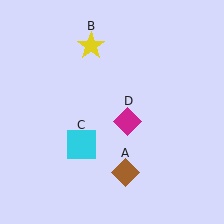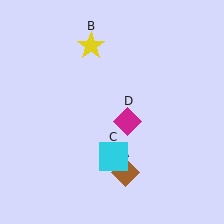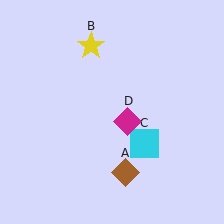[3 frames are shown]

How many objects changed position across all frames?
1 object changed position: cyan square (object C).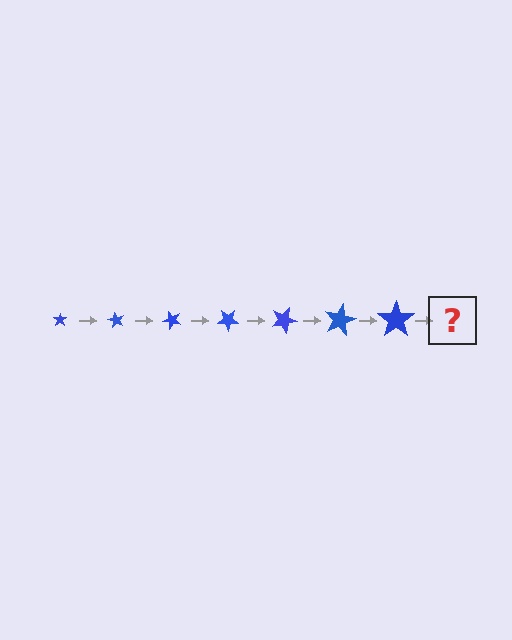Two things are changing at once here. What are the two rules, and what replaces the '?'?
The two rules are that the star grows larger each step and it rotates 60 degrees each step. The '?' should be a star, larger than the previous one and rotated 420 degrees from the start.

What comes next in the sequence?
The next element should be a star, larger than the previous one and rotated 420 degrees from the start.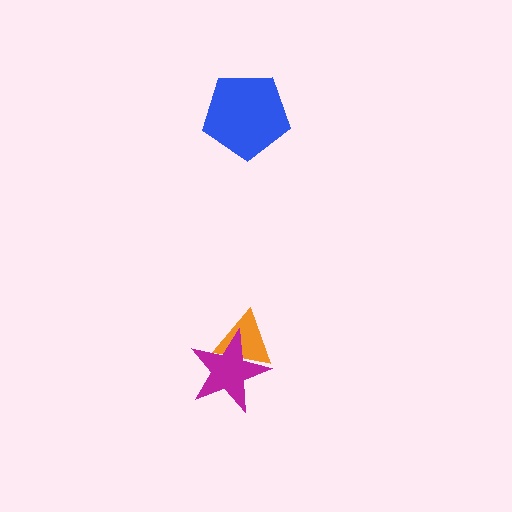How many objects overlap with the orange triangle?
1 object overlaps with the orange triangle.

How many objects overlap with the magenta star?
1 object overlaps with the magenta star.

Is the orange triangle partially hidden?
Yes, it is partially covered by another shape.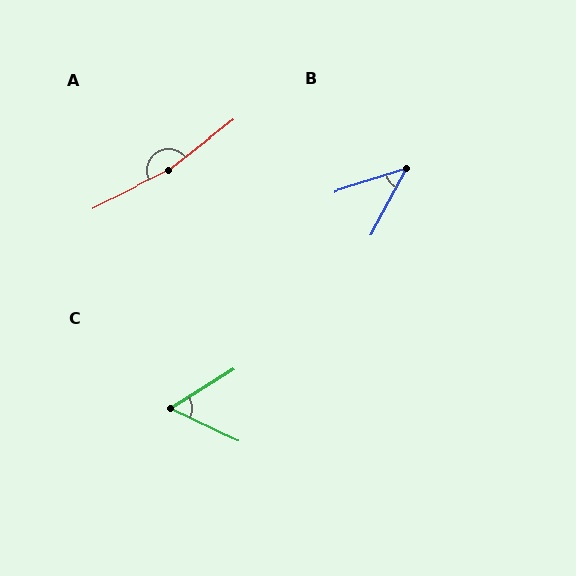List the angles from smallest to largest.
B (44°), C (58°), A (169°).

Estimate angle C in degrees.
Approximately 58 degrees.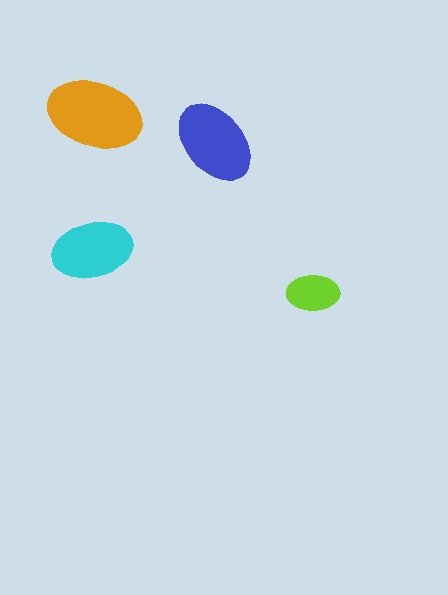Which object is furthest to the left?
The cyan ellipse is leftmost.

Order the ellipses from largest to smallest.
the orange one, the blue one, the cyan one, the lime one.